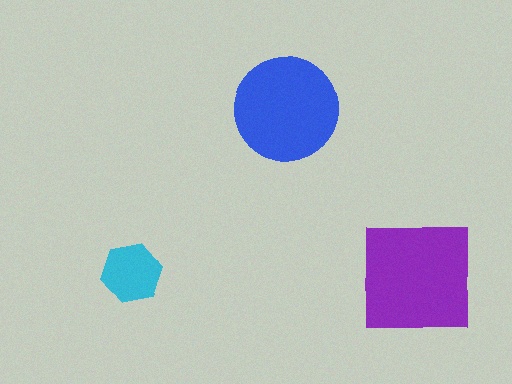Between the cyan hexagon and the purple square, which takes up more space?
The purple square.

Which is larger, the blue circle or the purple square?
The purple square.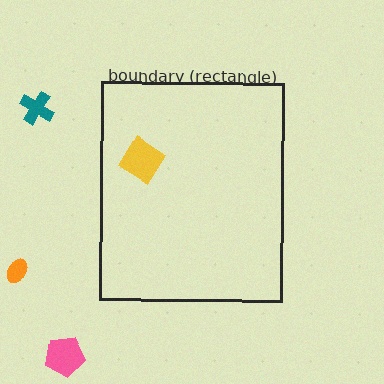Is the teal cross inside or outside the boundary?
Outside.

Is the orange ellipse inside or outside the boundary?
Outside.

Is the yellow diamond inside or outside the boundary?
Inside.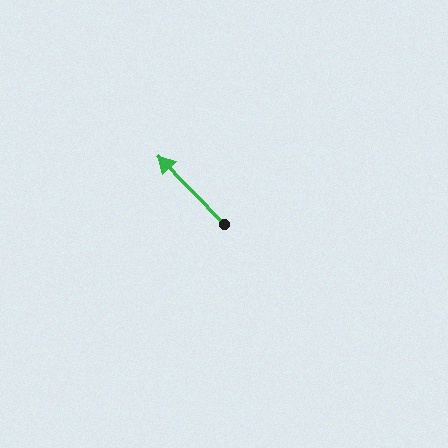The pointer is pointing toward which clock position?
Roughly 11 o'clock.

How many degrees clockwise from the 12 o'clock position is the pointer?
Approximately 316 degrees.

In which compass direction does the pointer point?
Northwest.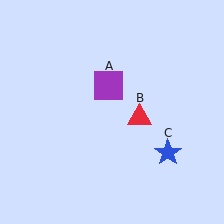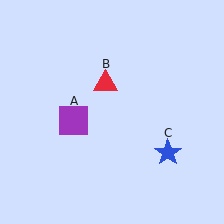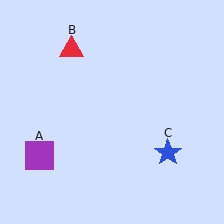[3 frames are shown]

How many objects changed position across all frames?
2 objects changed position: purple square (object A), red triangle (object B).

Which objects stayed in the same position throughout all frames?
Blue star (object C) remained stationary.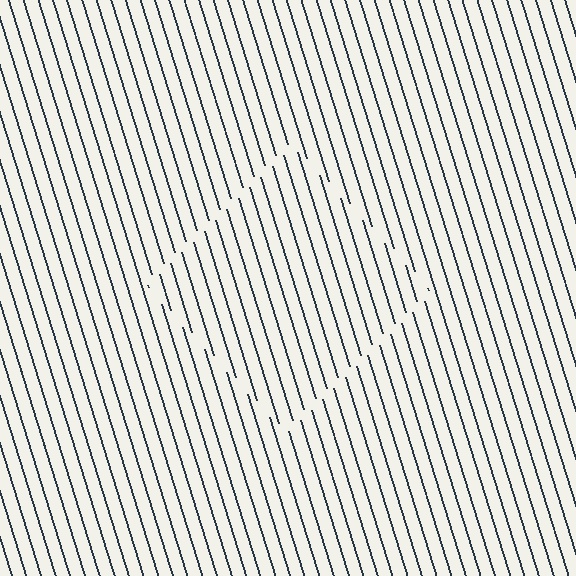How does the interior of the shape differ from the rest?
The interior of the shape contains the same grating, shifted by half a period — the contour is defined by the phase discontinuity where line-ends from the inner and outer gratings abut.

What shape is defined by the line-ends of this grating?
An illusory square. The interior of the shape contains the same grating, shifted by half a period — the contour is defined by the phase discontinuity where line-ends from the inner and outer gratings abut.